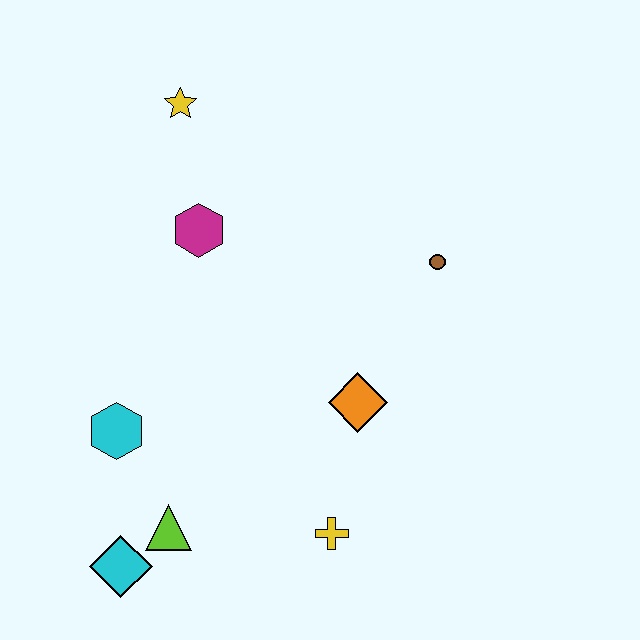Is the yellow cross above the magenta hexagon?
No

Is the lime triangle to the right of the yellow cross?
No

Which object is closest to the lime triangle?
The cyan diamond is closest to the lime triangle.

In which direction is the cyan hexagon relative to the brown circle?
The cyan hexagon is to the left of the brown circle.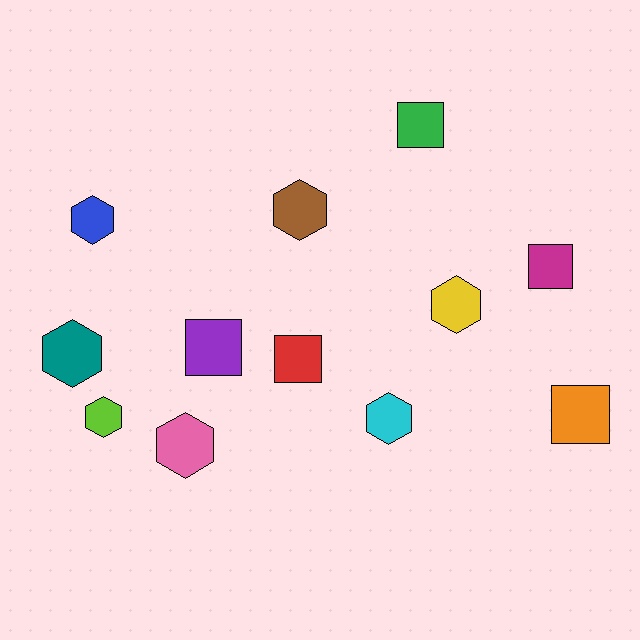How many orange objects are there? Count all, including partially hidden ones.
There is 1 orange object.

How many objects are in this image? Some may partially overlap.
There are 12 objects.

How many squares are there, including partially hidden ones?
There are 5 squares.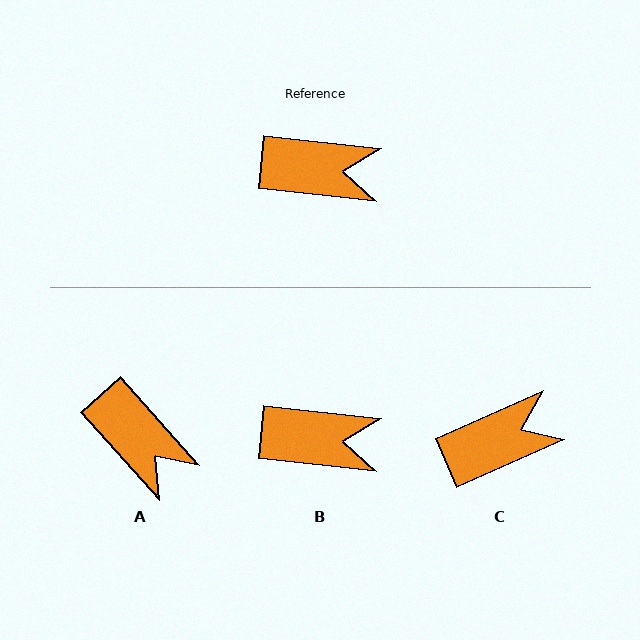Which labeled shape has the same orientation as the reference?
B.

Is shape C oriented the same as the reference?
No, it is off by about 30 degrees.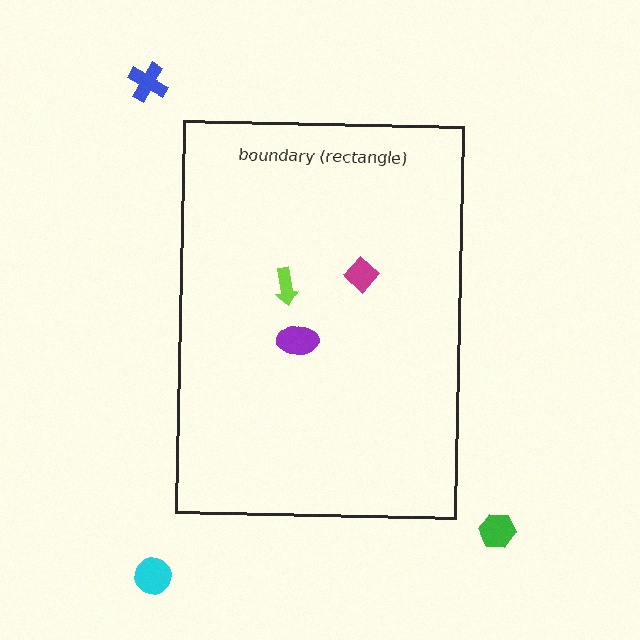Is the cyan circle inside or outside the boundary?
Outside.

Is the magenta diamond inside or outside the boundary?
Inside.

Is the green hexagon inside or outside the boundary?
Outside.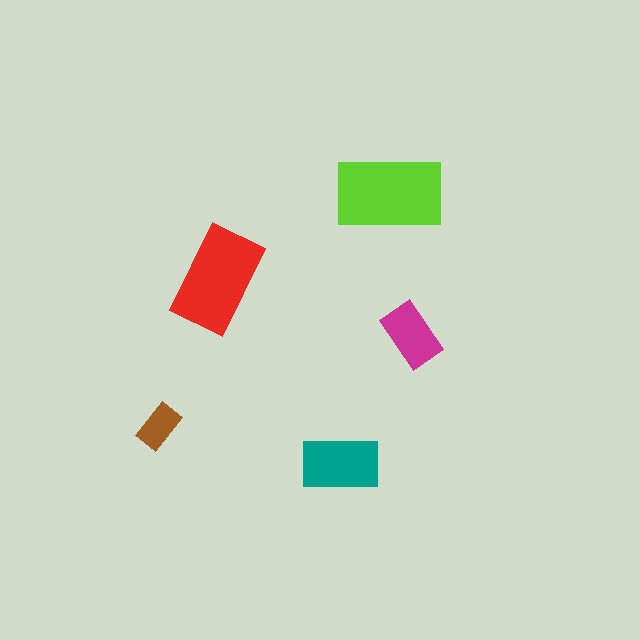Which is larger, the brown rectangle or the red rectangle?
The red one.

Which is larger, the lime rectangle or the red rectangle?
The lime one.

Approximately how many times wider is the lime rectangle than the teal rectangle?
About 1.5 times wider.